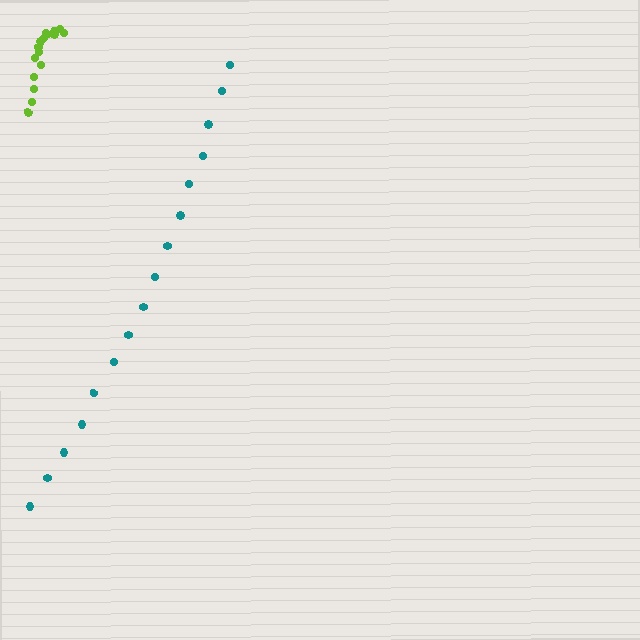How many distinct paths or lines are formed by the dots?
There are 2 distinct paths.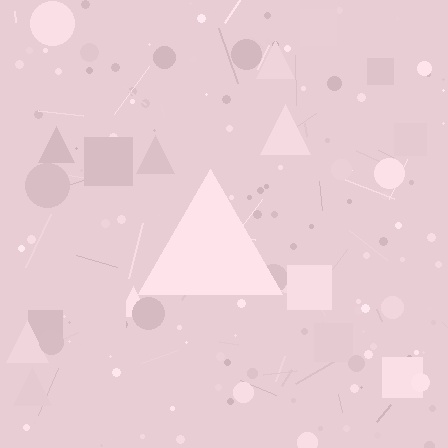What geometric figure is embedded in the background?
A triangle is embedded in the background.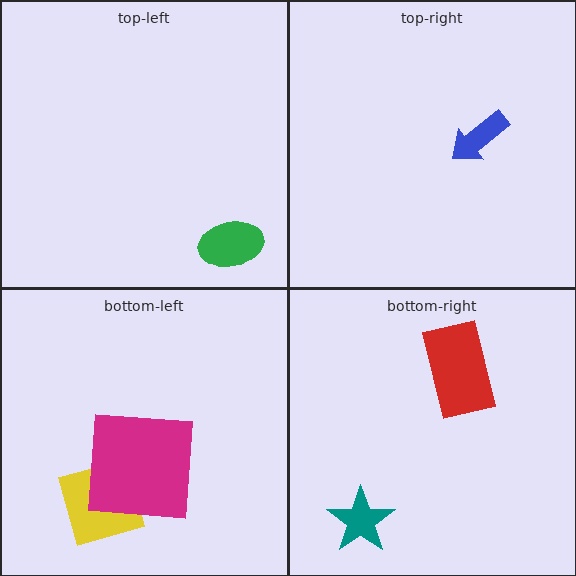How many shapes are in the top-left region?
1.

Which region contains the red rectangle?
The bottom-right region.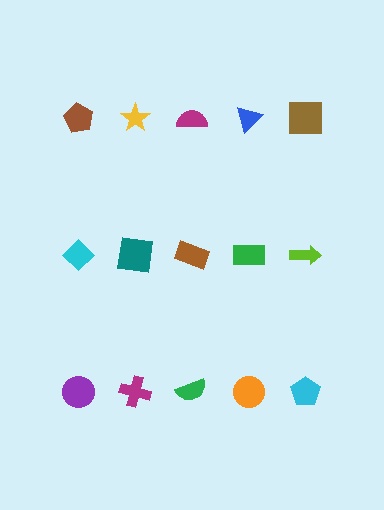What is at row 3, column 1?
A purple circle.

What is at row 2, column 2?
A teal square.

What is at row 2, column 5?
A lime arrow.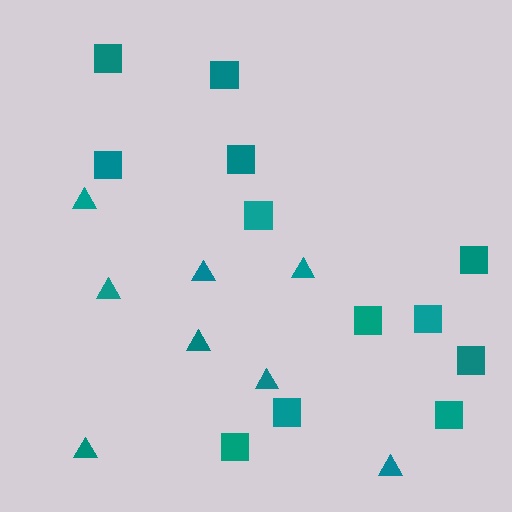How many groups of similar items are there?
There are 2 groups: one group of triangles (8) and one group of squares (12).